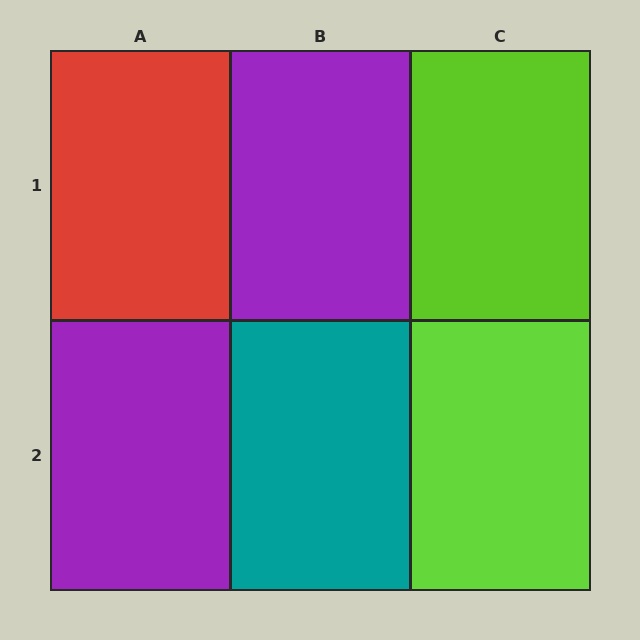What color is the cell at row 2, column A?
Purple.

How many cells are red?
1 cell is red.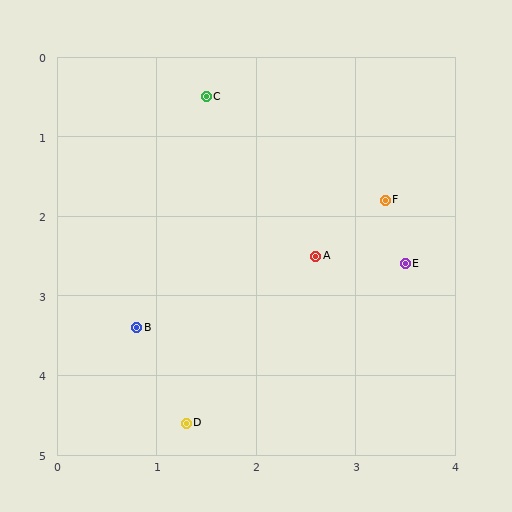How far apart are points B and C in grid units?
Points B and C are about 3.0 grid units apart.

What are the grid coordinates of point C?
Point C is at approximately (1.5, 0.5).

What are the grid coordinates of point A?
Point A is at approximately (2.6, 2.5).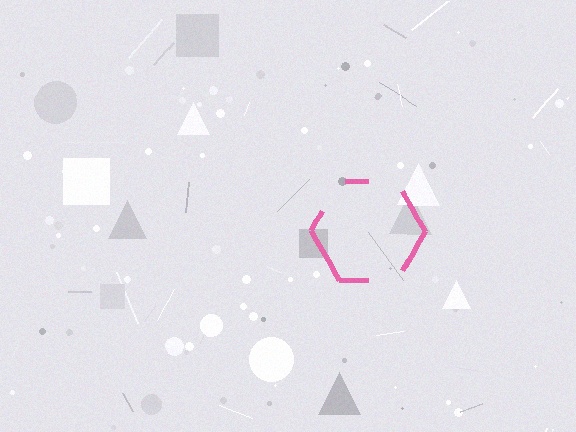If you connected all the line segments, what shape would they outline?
They would outline a hexagon.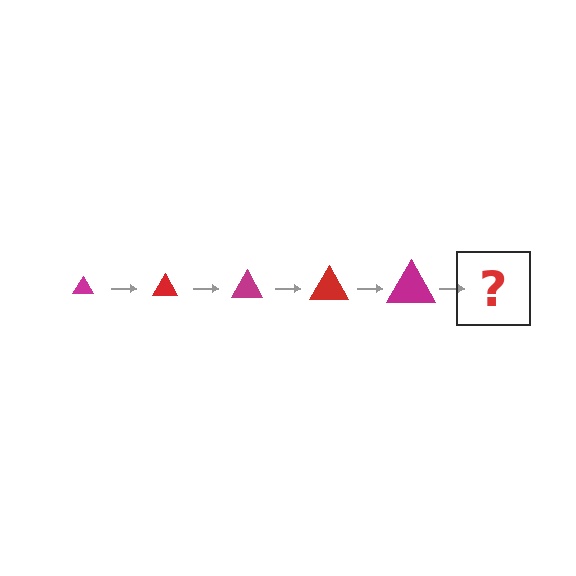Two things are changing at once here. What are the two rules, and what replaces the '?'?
The two rules are that the triangle grows larger each step and the color cycles through magenta and red. The '?' should be a red triangle, larger than the previous one.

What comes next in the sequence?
The next element should be a red triangle, larger than the previous one.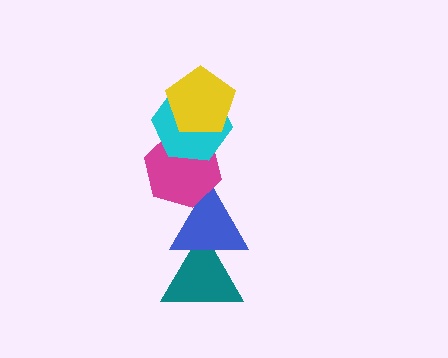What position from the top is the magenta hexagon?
The magenta hexagon is 3rd from the top.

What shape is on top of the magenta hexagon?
The cyan hexagon is on top of the magenta hexagon.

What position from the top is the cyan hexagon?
The cyan hexagon is 2nd from the top.